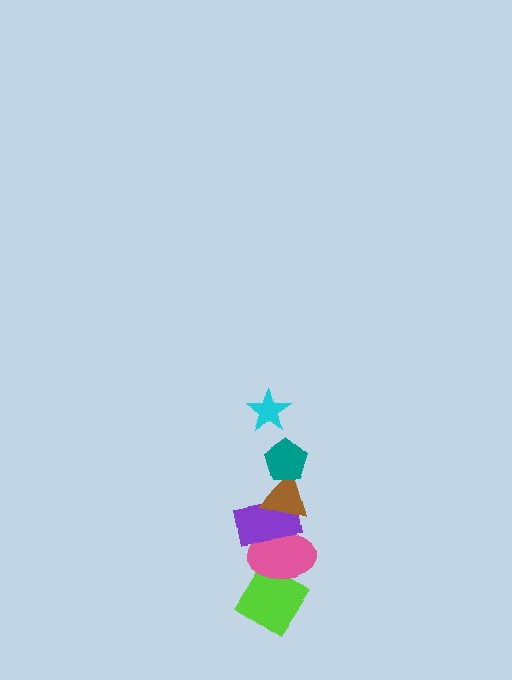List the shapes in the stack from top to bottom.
From top to bottom: the cyan star, the teal pentagon, the brown triangle, the purple rectangle, the pink ellipse, the lime diamond.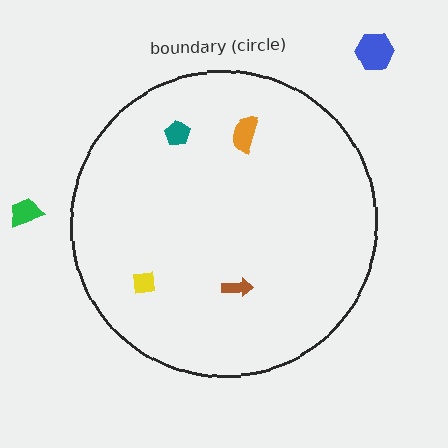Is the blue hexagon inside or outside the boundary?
Outside.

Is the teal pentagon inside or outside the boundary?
Inside.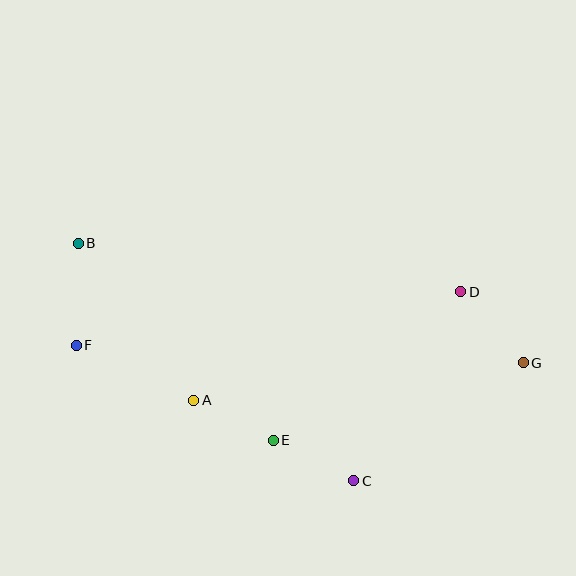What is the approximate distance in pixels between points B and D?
The distance between B and D is approximately 386 pixels.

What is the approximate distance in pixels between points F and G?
The distance between F and G is approximately 447 pixels.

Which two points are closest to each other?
Points A and E are closest to each other.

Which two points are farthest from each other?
Points B and G are farthest from each other.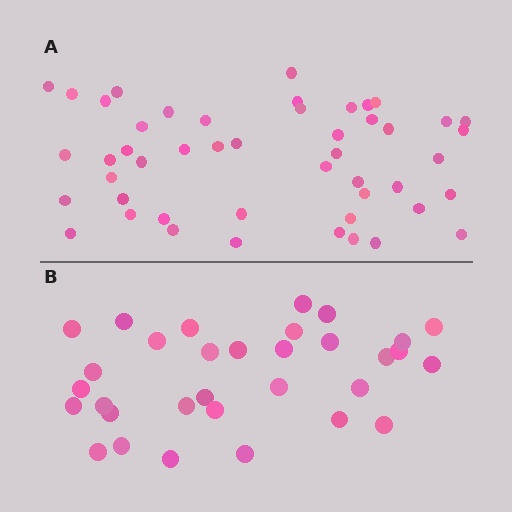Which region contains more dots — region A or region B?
Region A (the top region) has more dots.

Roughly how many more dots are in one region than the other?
Region A has approximately 15 more dots than region B.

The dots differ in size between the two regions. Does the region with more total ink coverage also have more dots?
No. Region B has more total ink coverage because its dots are larger, but region A actually contains more individual dots. Total area can be misleading — the number of items is what matters here.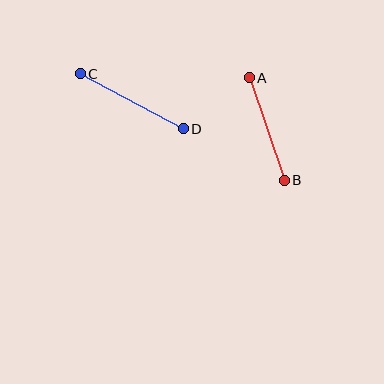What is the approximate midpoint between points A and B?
The midpoint is at approximately (267, 129) pixels.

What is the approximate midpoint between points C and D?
The midpoint is at approximately (132, 101) pixels.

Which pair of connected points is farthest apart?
Points C and D are farthest apart.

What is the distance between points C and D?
The distance is approximately 117 pixels.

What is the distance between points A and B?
The distance is approximately 109 pixels.